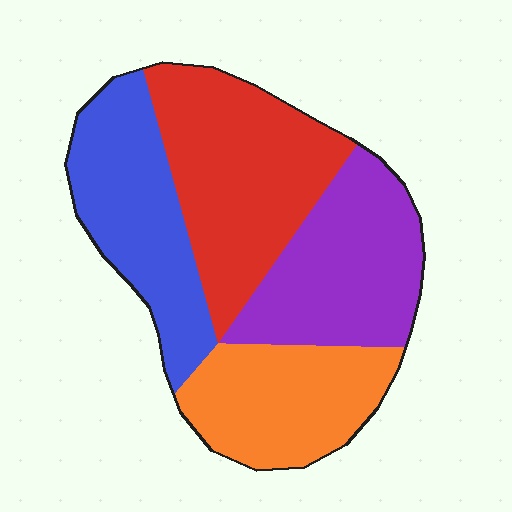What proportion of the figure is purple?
Purple covers about 25% of the figure.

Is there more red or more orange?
Red.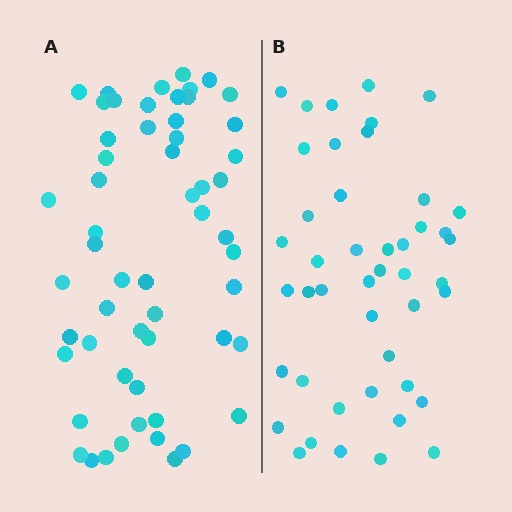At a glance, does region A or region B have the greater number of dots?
Region A (the left region) has more dots.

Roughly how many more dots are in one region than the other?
Region A has roughly 12 or so more dots than region B.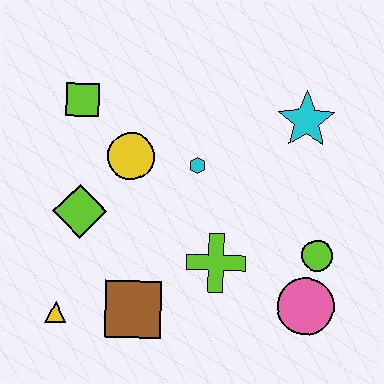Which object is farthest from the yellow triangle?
The cyan star is farthest from the yellow triangle.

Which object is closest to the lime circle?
The pink circle is closest to the lime circle.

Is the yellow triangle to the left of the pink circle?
Yes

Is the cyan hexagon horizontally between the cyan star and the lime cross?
No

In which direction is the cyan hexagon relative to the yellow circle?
The cyan hexagon is to the right of the yellow circle.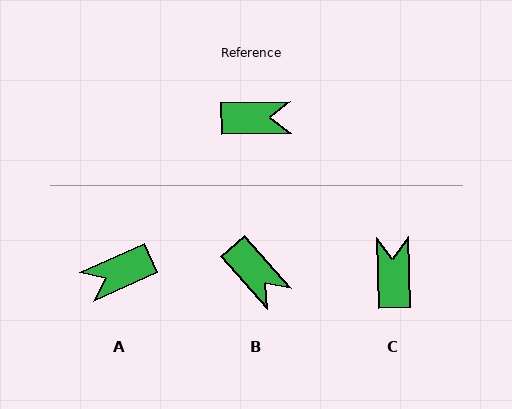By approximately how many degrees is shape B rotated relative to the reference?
Approximately 50 degrees clockwise.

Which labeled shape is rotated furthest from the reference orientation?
A, about 157 degrees away.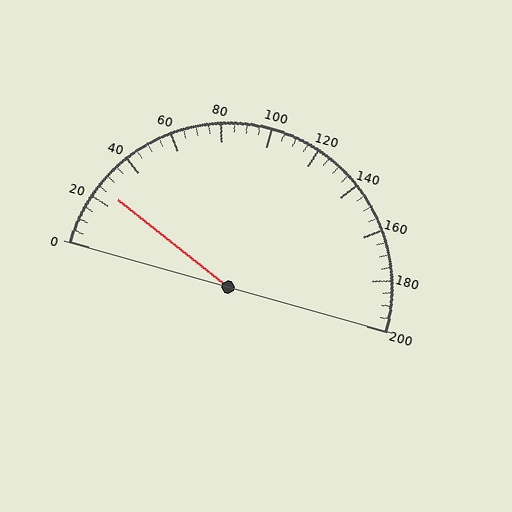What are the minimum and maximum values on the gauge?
The gauge ranges from 0 to 200.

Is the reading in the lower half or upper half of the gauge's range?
The reading is in the lower half of the range (0 to 200).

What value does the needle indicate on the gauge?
The needle indicates approximately 25.